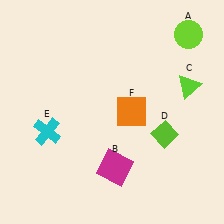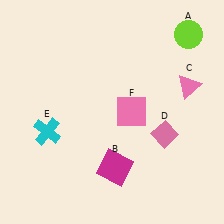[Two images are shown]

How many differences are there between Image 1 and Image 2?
There are 3 differences between the two images.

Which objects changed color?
C changed from lime to pink. D changed from lime to pink. F changed from orange to pink.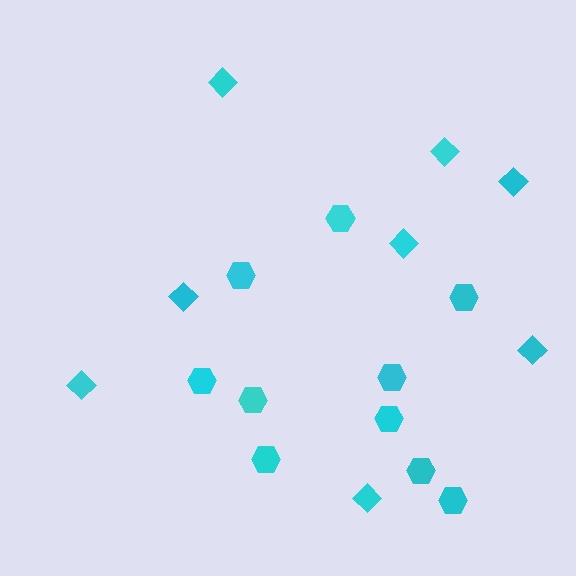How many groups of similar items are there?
There are 2 groups: one group of hexagons (10) and one group of diamonds (8).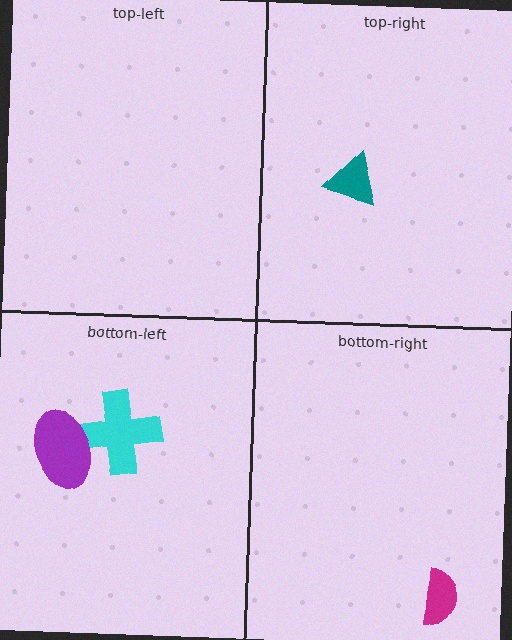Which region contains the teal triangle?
The top-right region.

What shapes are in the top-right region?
The teal triangle.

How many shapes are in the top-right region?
1.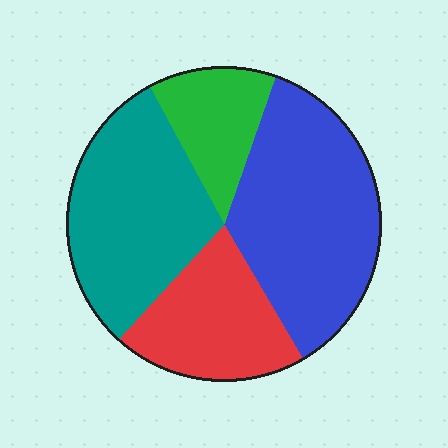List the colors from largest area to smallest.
From largest to smallest: blue, teal, red, green.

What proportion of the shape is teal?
Teal covers 30% of the shape.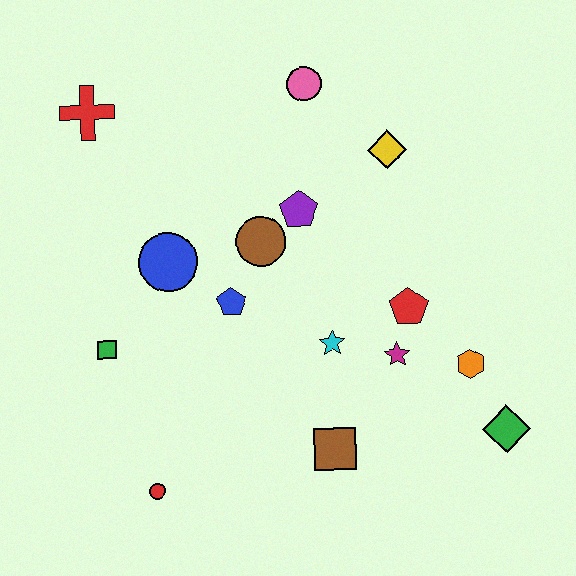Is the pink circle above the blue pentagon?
Yes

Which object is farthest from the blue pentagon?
The green diamond is farthest from the blue pentagon.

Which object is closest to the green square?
The blue circle is closest to the green square.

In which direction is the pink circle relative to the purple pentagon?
The pink circle is above the purple pentagon.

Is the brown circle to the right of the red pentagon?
No